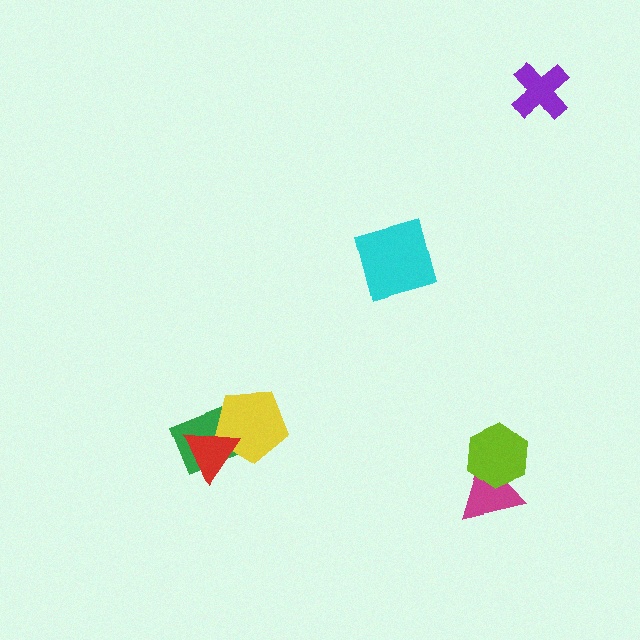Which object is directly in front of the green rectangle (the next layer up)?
The yellow pentagon is directly in front of the green rectangle.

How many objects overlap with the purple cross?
0 objects overlap with the purple cross.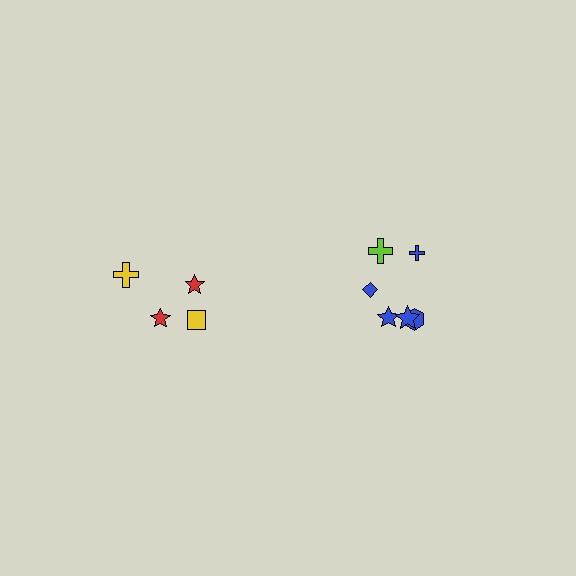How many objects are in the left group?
There are 4 objects.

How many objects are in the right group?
There are 6 objects.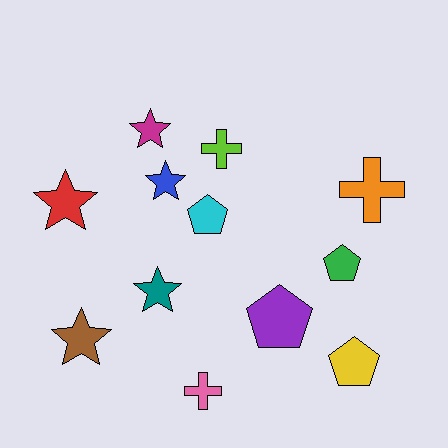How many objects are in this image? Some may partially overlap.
There are 12 objects.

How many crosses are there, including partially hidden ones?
There are 3 crosses.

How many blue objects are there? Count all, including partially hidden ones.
There is 1 blue object.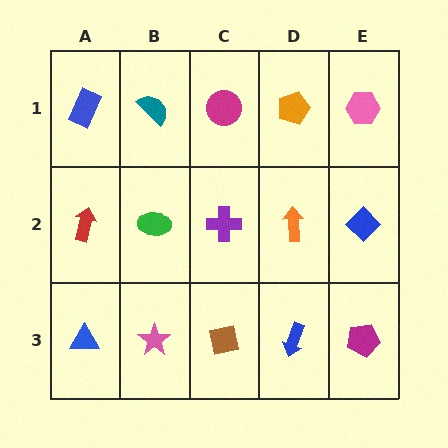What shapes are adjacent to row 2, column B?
A teal semicircle (row 1, column B), a pink star (row 3, column B), a red arrow (row 2, column A), a purple cross (row 2, column C).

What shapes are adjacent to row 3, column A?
A red arrow (row 2, column A), a pink star (row 3, column B).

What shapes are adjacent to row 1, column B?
A green ellipse (row 2, column B), a blue rectangle (row 1, column A), a magenta circle (row 1, column C).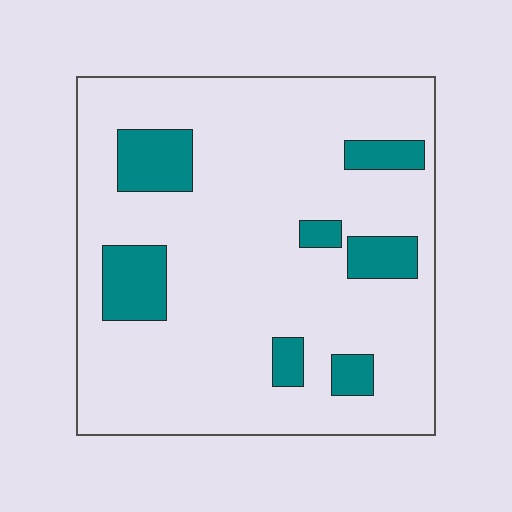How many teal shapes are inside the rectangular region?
7.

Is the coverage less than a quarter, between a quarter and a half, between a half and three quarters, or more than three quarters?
Less than a quarter.